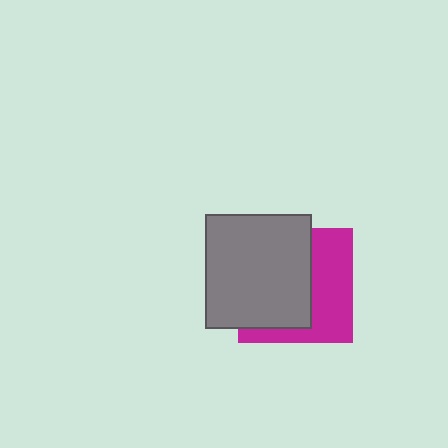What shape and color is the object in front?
The object in front is a gray rectangle.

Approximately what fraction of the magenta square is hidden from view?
Roughly 56% of the magenta square is hidden behind the gray rectangle.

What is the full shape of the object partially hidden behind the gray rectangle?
The partially hidden object is a magenta square.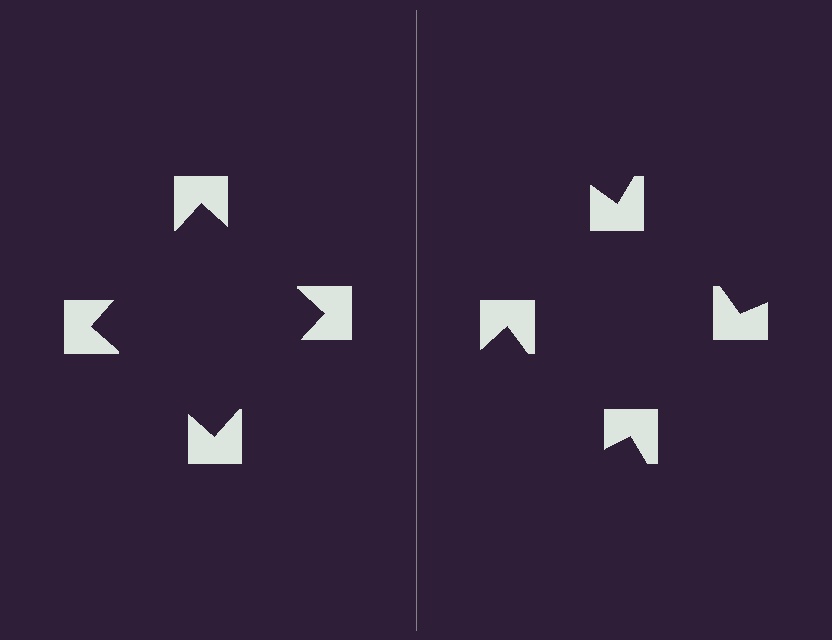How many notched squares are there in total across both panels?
8 — 4 on each side.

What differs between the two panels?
The notched squares are positioned identically on both sides; only the wedge orientations differ. On the left they align to a square; on the right they are misaligned.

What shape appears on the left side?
An illusory square.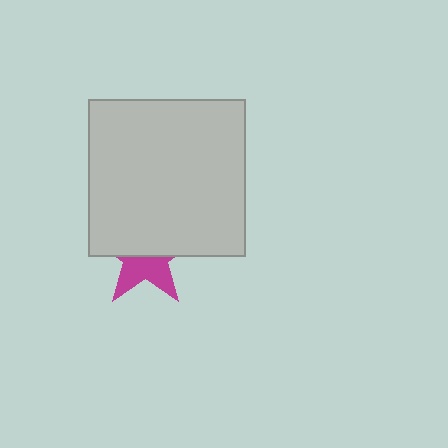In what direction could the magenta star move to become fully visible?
The magenta star could move down. That would shift it out from behind the light gray square entirely.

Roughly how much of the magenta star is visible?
A small part of it is visible (roughly 43%).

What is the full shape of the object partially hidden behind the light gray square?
The partially hidden object is a magenta star.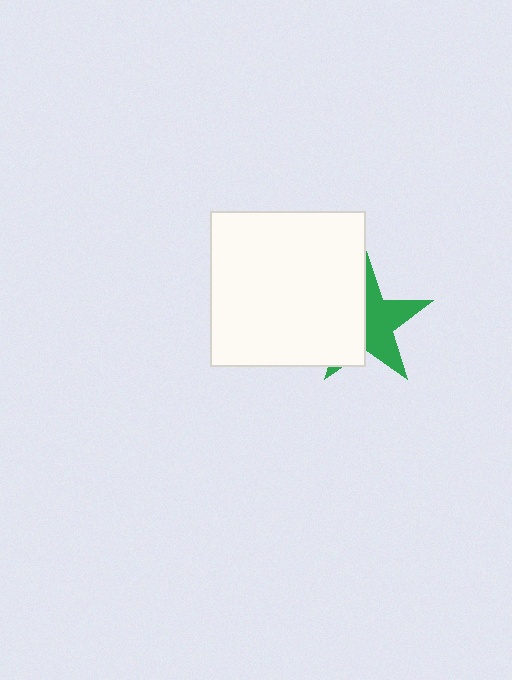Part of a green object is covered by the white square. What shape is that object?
It is a star.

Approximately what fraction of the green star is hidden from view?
Roughly 47% of the green star is hidden behind the white square.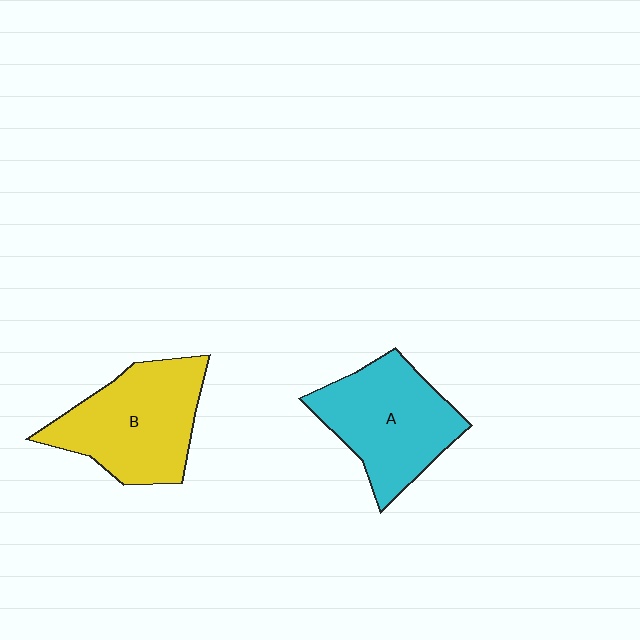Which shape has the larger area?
Shape B (yellow).